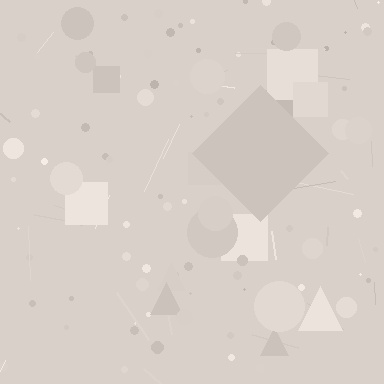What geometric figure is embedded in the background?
A diamond is embedded in the background.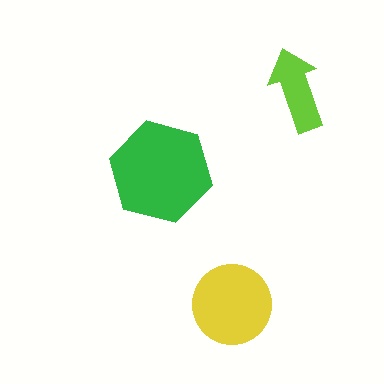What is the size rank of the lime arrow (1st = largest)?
3rd.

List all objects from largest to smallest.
The green hexagon, the yellow circle, the lime arrow.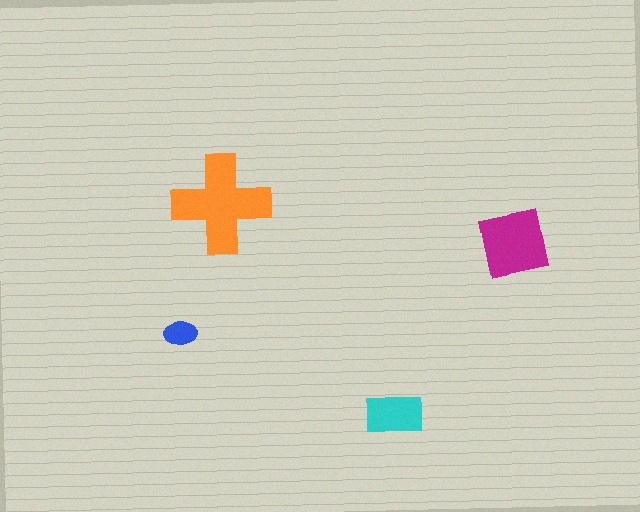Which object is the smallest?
The blue ellipse.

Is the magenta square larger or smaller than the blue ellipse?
Larger.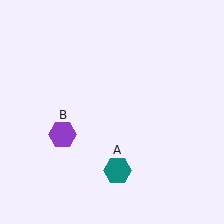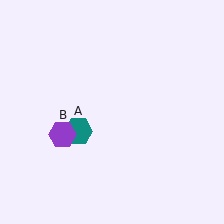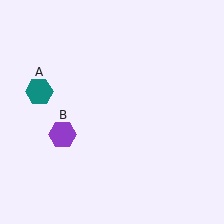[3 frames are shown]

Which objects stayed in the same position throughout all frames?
Purple hexagon (object B) remained stationary.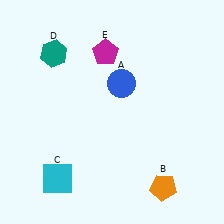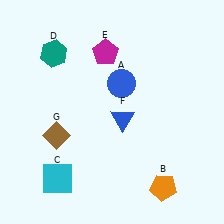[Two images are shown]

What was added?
A blue triangle (F), a brown diamond (G) were added in Image 2.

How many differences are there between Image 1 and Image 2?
There are 2 differences between the two images.